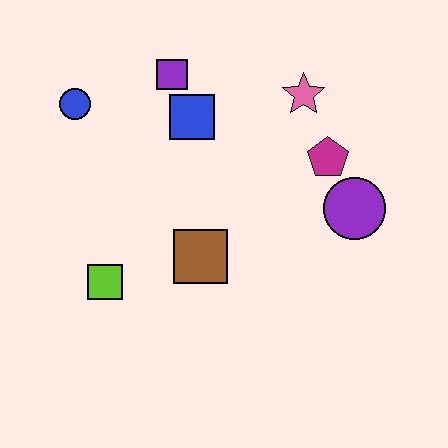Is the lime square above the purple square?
No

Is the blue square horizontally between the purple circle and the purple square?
Yes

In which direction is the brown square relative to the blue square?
The brown square is below the blue square.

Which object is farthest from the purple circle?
The blue circle is farthest from the purple circle.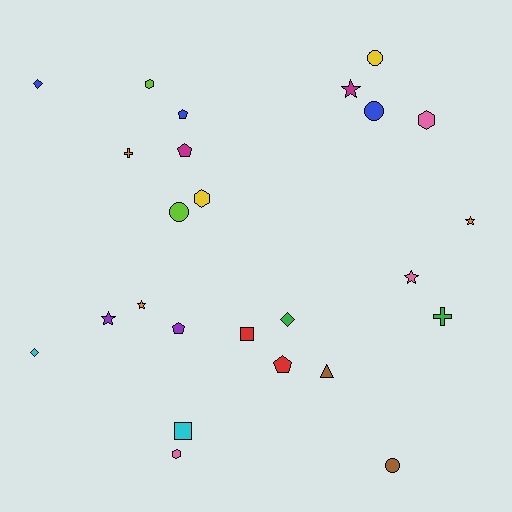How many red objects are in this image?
There are 2 red objects.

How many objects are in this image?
There are 25 objects.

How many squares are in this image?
There are 2 squares.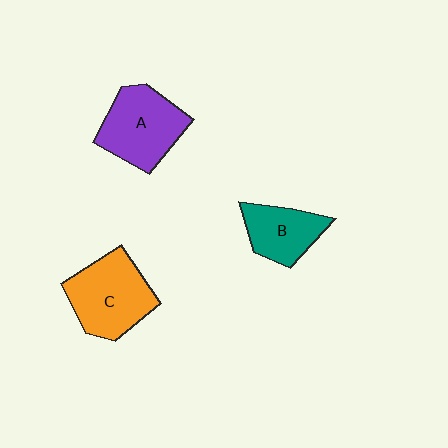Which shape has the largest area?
Shape C (orange).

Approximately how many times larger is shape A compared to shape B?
Approximately 1.4 times.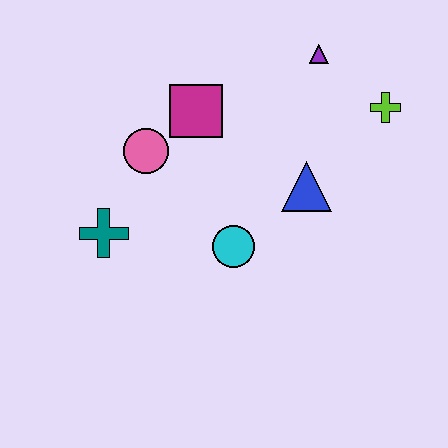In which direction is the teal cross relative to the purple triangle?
The teal cross is to the left of the purple triangle.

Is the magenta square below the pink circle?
No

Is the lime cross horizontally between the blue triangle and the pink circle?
No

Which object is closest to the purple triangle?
The lime cross is closest to the purple triangle.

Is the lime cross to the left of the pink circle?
No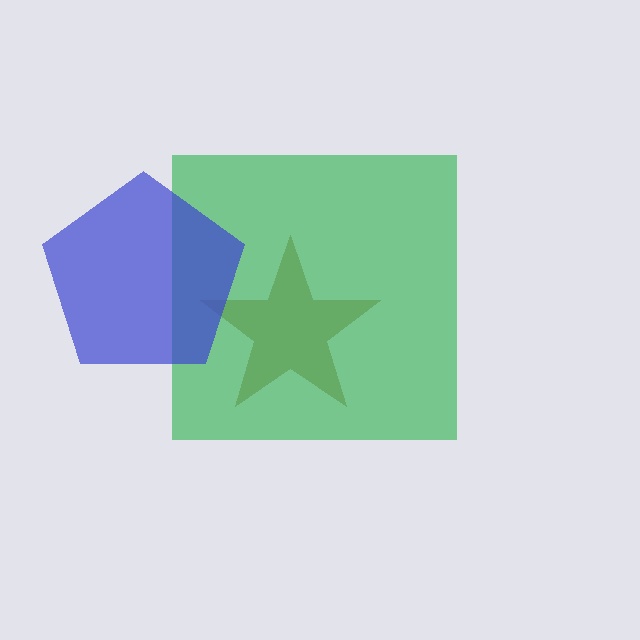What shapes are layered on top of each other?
The layered shapes are: a brown star, a green square, a blue pentagon.